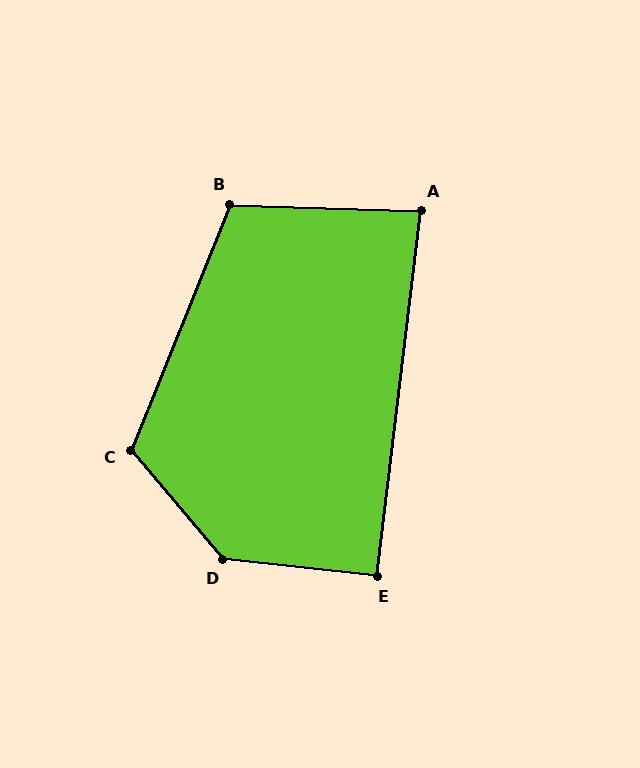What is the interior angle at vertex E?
Approximately 91 degrees (approximately right).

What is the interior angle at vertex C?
Approximately 118 degrees (obtuse).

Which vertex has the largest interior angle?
D, at approximately 136 degrees.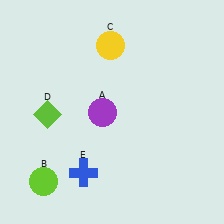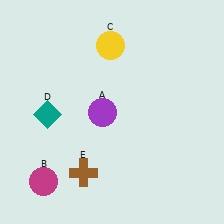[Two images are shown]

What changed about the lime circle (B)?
In Image 1, B is lime. In Image 2, it changed to magenta.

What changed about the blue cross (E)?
In Image 1, E is blue. In Image 2, it changed to brown.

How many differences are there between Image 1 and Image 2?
There are 3 differences between the two images.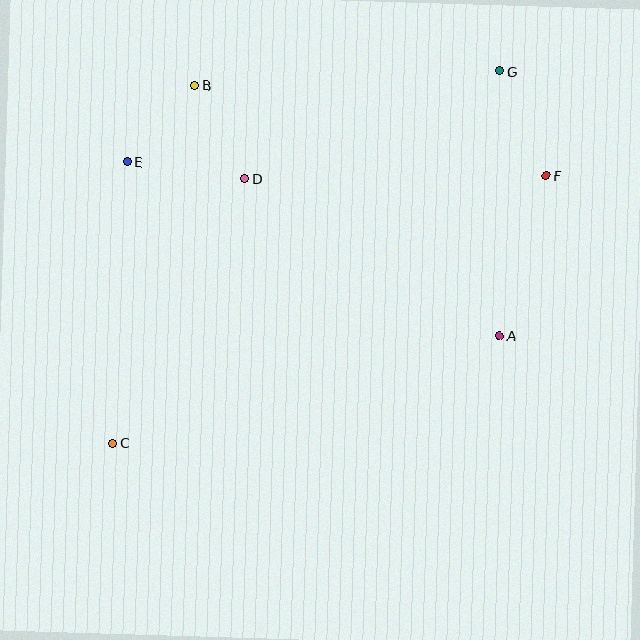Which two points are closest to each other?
Points B and E are closest to each other.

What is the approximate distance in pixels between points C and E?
The distance between C and E is approximately 282 pixels.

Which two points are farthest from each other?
Points C and G are farthest from each other.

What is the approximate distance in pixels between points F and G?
The distance between F and G is approximately 115 pixels.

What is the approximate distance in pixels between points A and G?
The distance between A and G is approximately 265 pixels.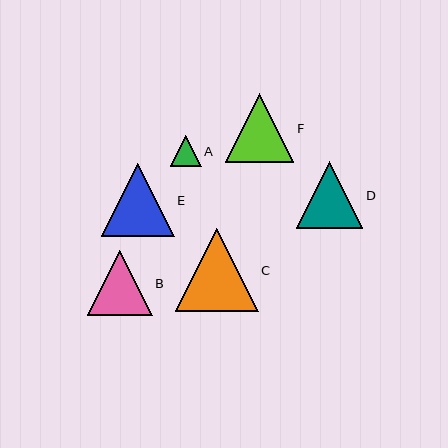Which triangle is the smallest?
Triangle A is the smallest with a size of approximately 31 pixels.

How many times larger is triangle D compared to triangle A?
Triangle D is approximately 2.1 times the size of triangle A.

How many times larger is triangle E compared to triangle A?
Triangle E is approximately 2.3 times the size of triangle A.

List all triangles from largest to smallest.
From largest to smallest: C, E, F, D, B, A.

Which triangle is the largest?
Triangle C is the largest with a size of approximately 83 pixels.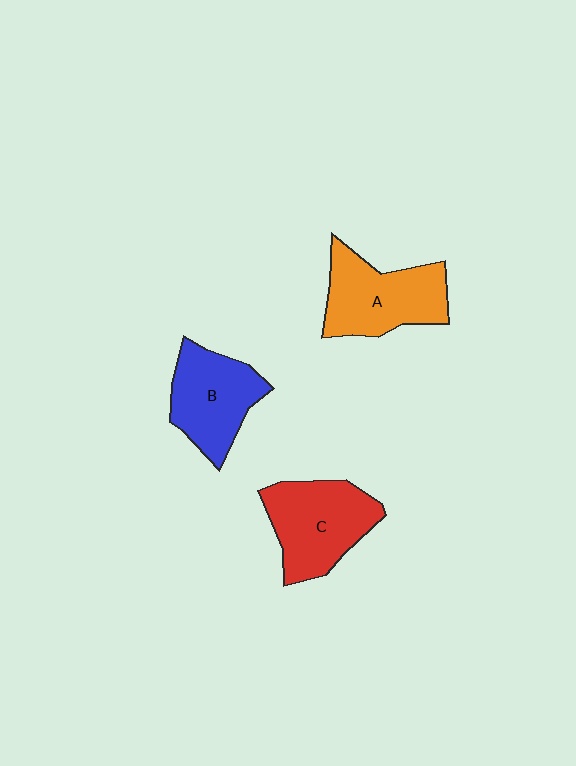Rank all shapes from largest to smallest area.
From largest to smallest: C (red), A (orange), B (blue).